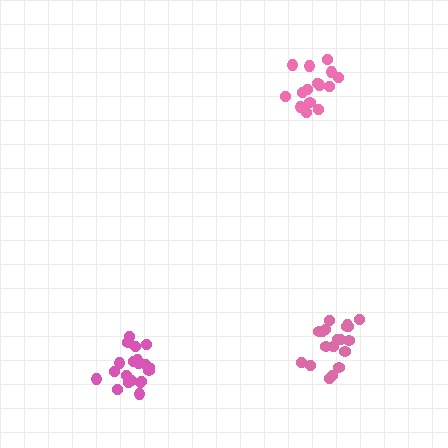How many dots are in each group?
Group 1: 20 dots, Group 2: 15 dots, Group 3: 19 dots (54 total).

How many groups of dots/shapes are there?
There are 3 groups.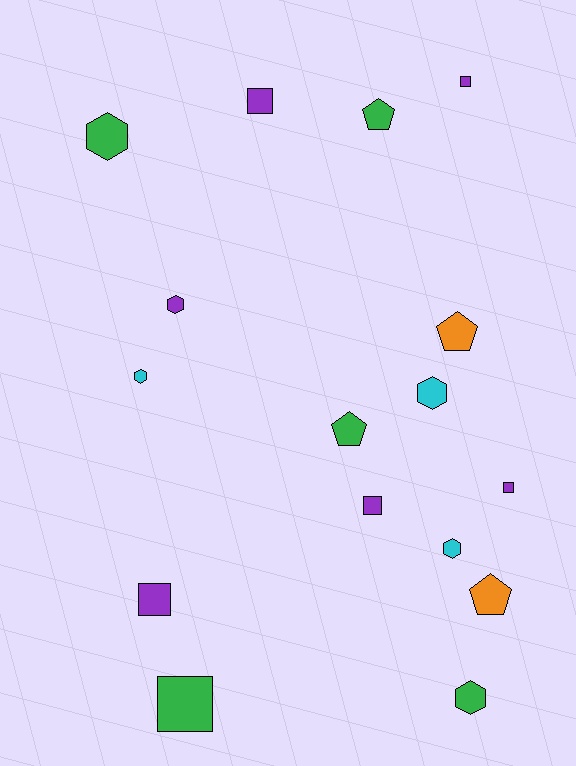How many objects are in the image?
There are 16 objects.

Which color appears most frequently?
Purple, with 6 objects.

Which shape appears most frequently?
Square, with 6 objects.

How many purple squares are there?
There are 5 purple squares.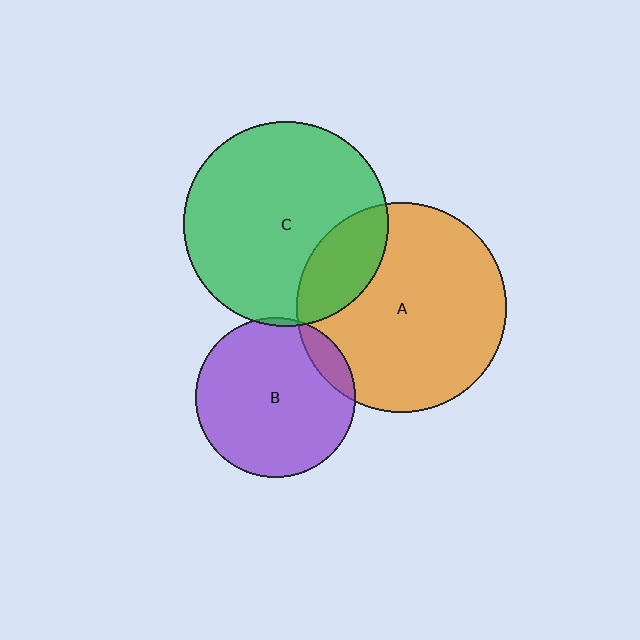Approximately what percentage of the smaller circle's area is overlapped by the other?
Approximately 20%.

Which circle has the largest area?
Circle A (orange).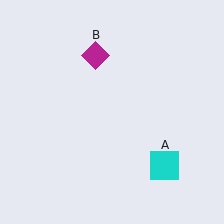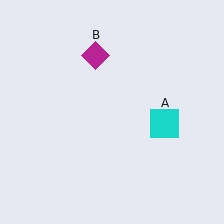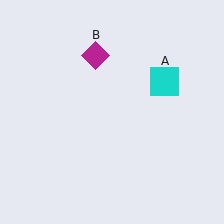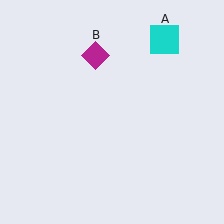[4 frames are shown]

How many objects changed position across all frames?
1 object changed position: cyan square (object A).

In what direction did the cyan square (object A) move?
The cyan square (object A) moved up.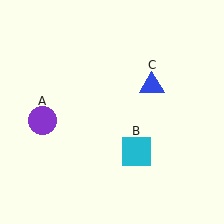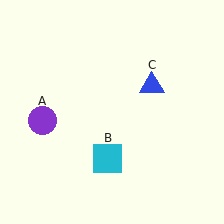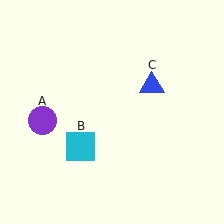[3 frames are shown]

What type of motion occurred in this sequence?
The cyan square (object B) rotated clockwise around the center of the scene.